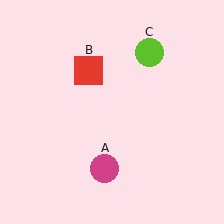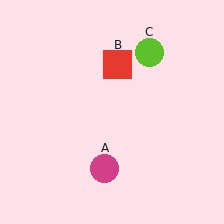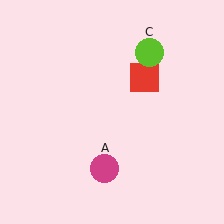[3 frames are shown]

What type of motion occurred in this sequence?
The red square (object B) rotated clockwise around the center of the scene.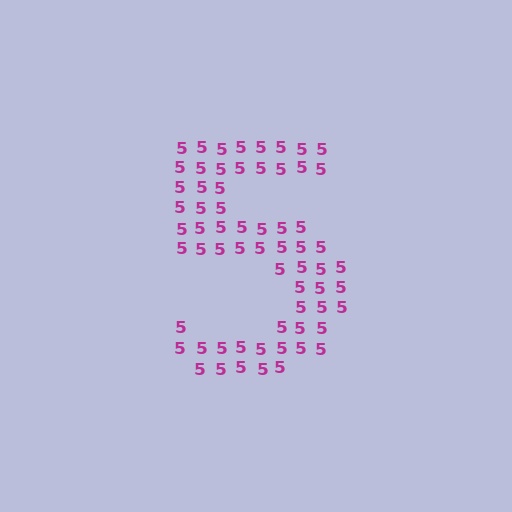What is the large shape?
The large shape is the digit 5.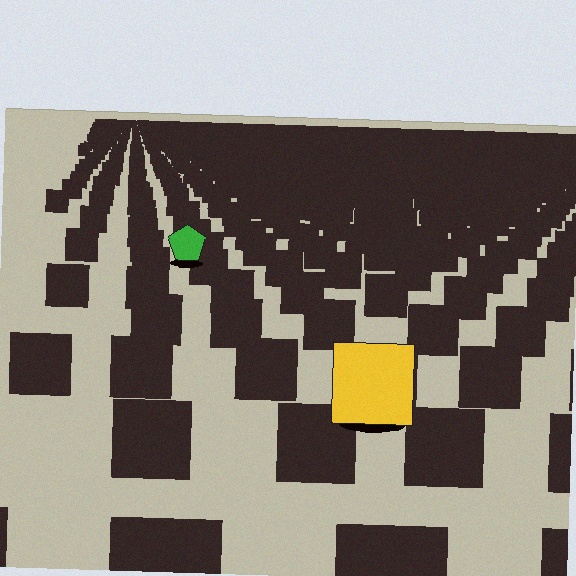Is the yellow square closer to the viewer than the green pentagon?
Yes. The yellow square is closer — you can tell from the texture gradient: the ground texture is coarser near it.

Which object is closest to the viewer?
The yellow square is closest. The texture marks near it are larger and more spread out.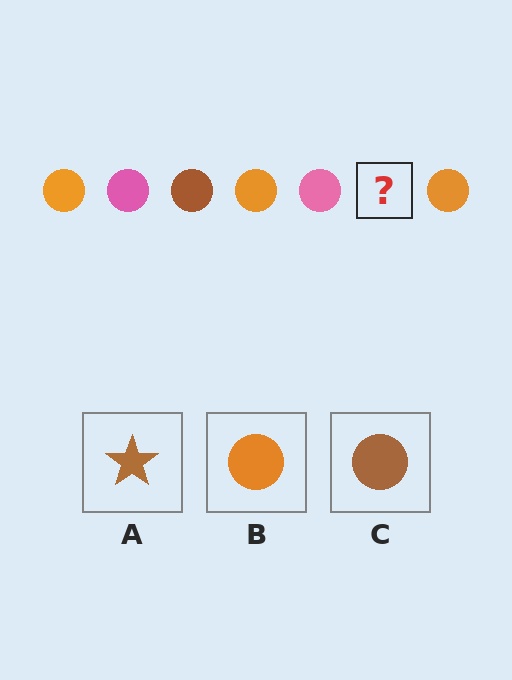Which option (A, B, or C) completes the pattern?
C.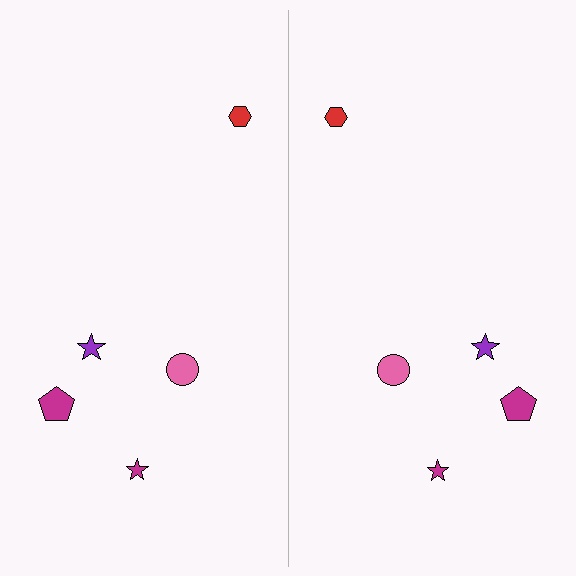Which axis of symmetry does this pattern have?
The pattern has a vertical axis of symmetry running through the center of the image.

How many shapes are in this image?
There are 10 shapes in this image.